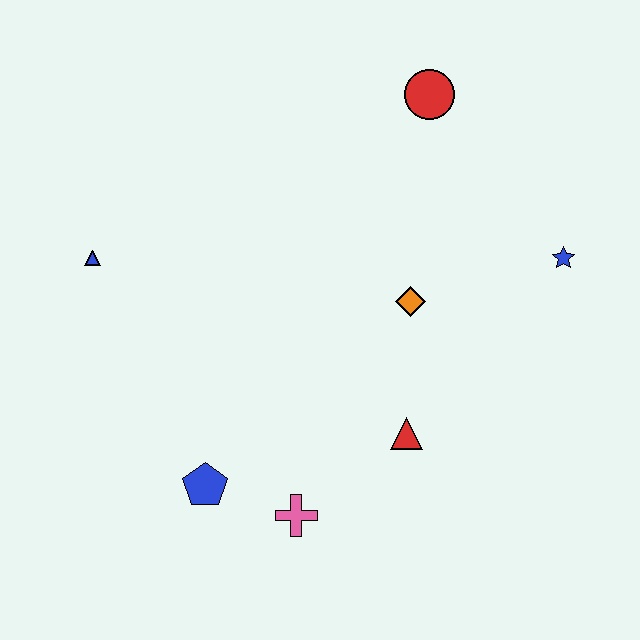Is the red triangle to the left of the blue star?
Yes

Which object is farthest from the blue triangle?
The blue star is farthest from the blue triangle.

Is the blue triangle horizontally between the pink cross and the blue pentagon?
No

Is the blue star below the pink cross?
No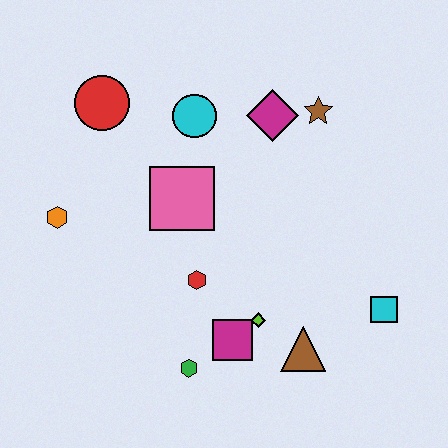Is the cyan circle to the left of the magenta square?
Yes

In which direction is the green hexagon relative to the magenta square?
The green hexagon is to the left of the magenta square.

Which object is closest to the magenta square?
The lime diamond is closest to the magenta square.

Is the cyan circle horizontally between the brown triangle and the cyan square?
No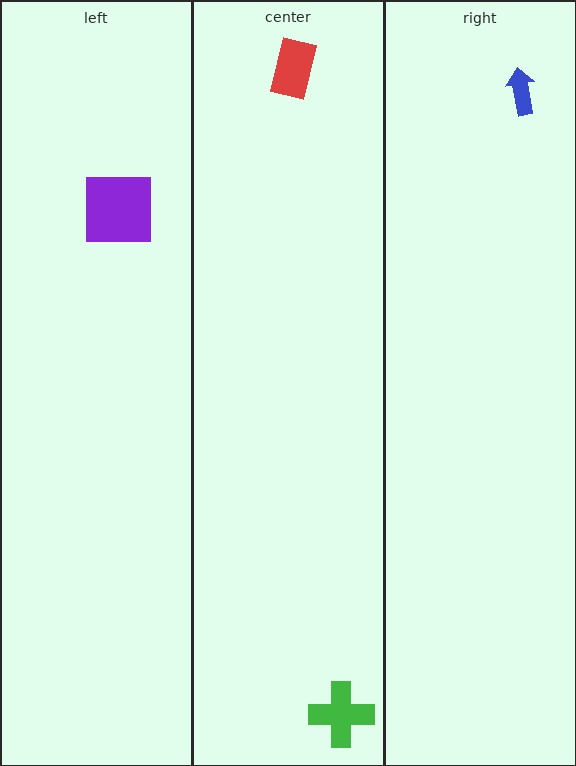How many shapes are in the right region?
1.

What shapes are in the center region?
The green cross, the red rectangle.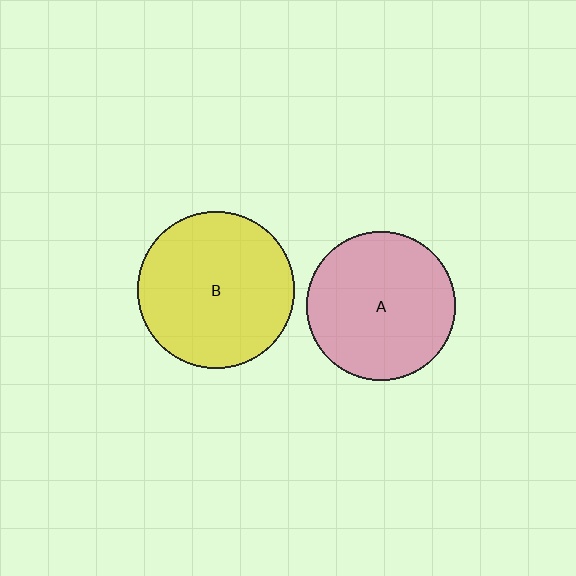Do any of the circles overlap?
No, none of the circles overlap.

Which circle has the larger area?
Circle B (yellow).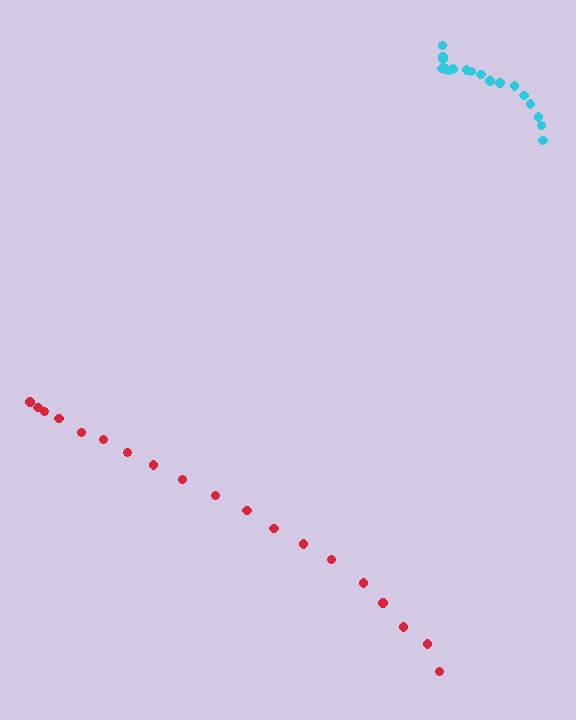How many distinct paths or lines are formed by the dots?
There are 2 distinct paths.